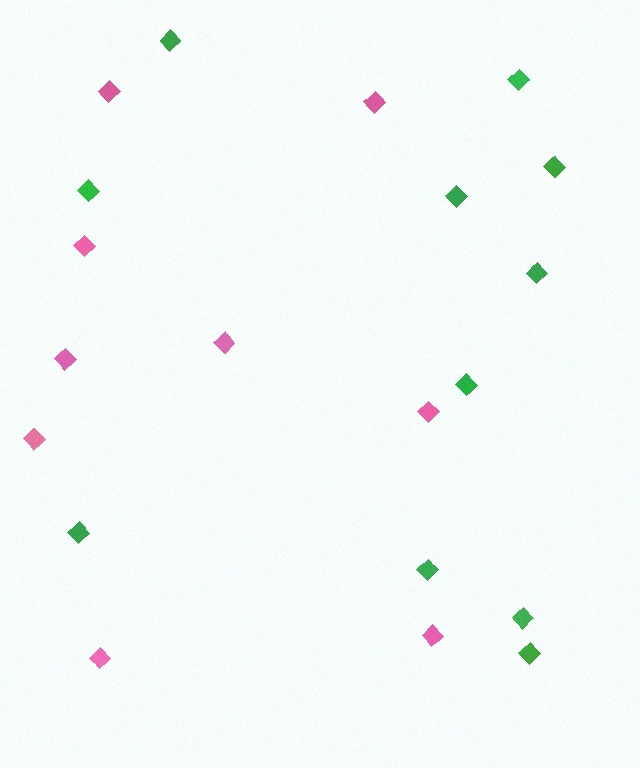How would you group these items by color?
There are 2 groups: one group of green diamonds (11) and one group of pink diamonds (9).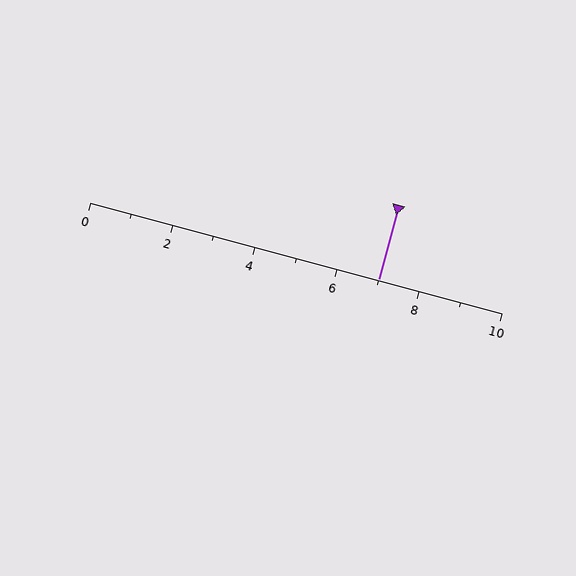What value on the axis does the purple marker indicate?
The marker indicates approximately 7.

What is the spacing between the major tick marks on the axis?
The major ticks are spaced 2 apart.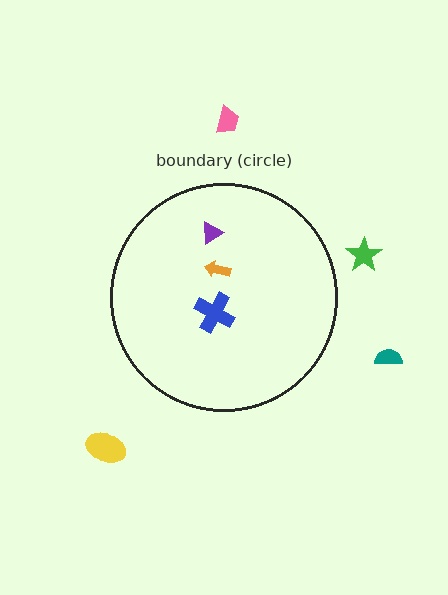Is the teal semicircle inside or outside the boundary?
Outside.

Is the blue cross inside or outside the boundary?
Inside.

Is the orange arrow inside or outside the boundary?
Inside.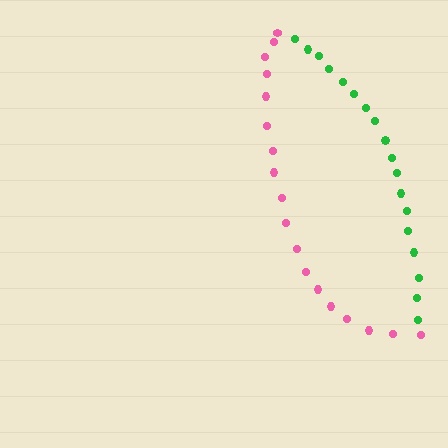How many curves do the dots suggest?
There are 2 distinct paths.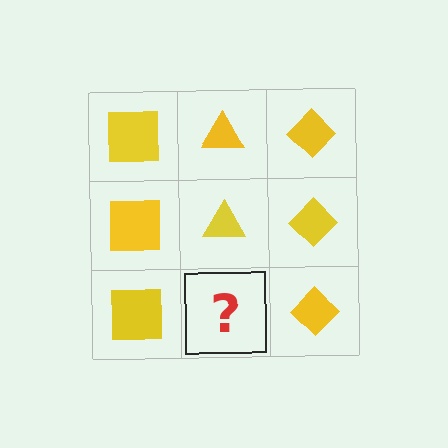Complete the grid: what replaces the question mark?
The question mark should be replaced with a yellow triangle.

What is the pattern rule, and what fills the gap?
The rule is that each column has a consistent shape. The gap should be filled with a yellow triangle.